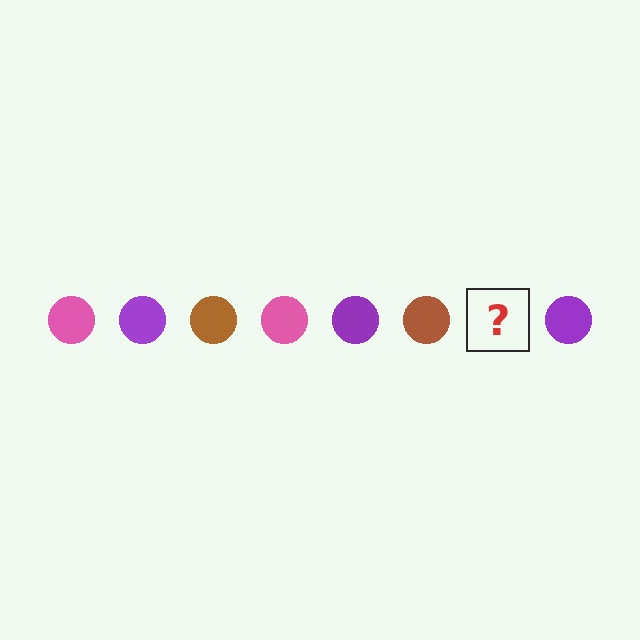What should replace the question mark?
The question mark should be replaced with a pink circle.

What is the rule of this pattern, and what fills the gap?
The rule is that the pattern cycles through pink, purple, brown circles. The gap should be filled with a pink circle.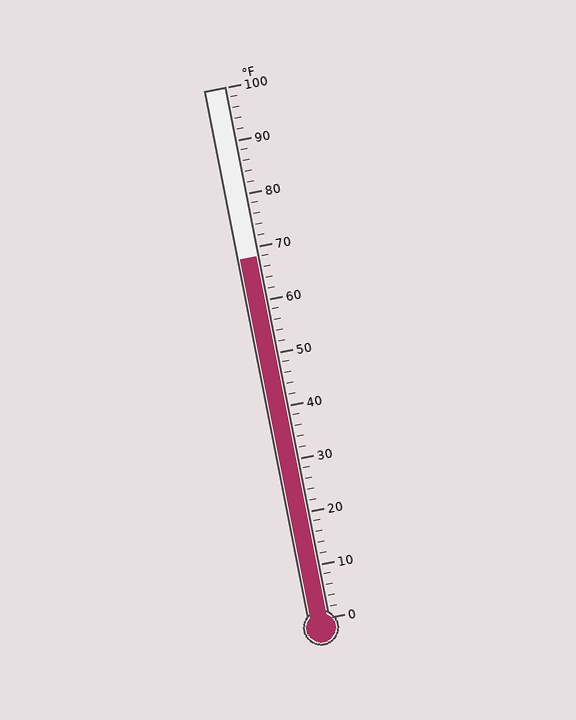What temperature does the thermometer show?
The thermometer shows approximately 68°F.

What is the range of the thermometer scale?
The thermometer scale ranges from 0°F to 100°F.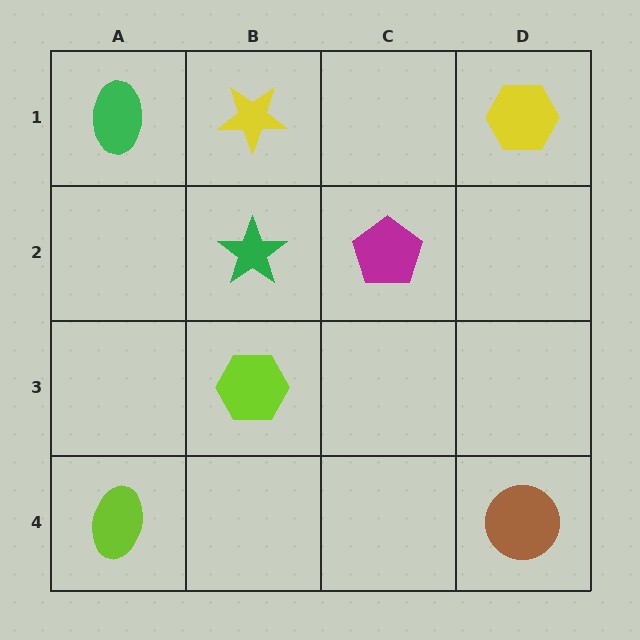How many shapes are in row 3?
1 shape.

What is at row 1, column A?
A green ellipse.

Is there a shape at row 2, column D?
No, that cell is empty.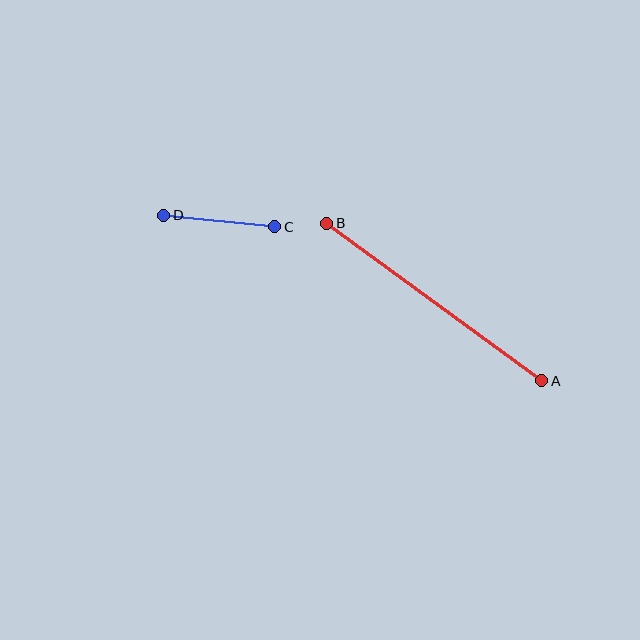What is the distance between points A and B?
The distance is approximately 267 pixels.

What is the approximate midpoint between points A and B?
The midpoint is at approximately (434, 302) pixels.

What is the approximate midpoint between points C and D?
The midpoint is at approximately (219, 221) pixels.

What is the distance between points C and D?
The distance is approximately 112 pixels.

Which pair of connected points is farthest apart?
Points A and B are farthest apart.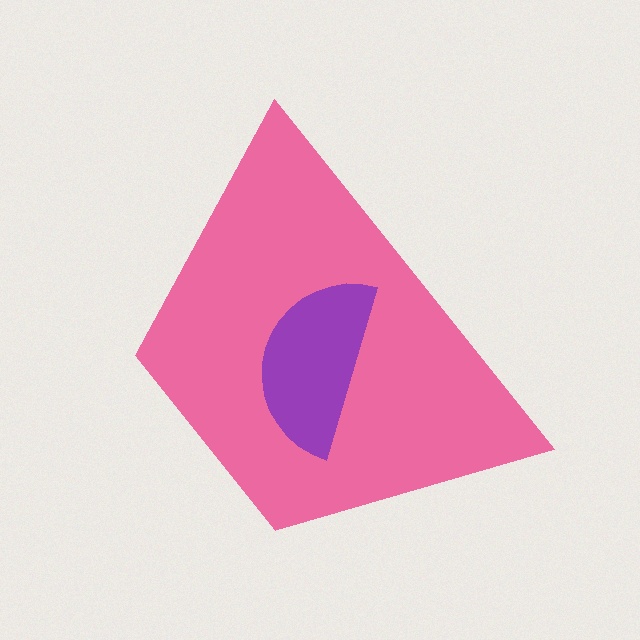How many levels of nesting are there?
2.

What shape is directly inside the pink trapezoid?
The purple semicircle.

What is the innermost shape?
The purple semicircle.